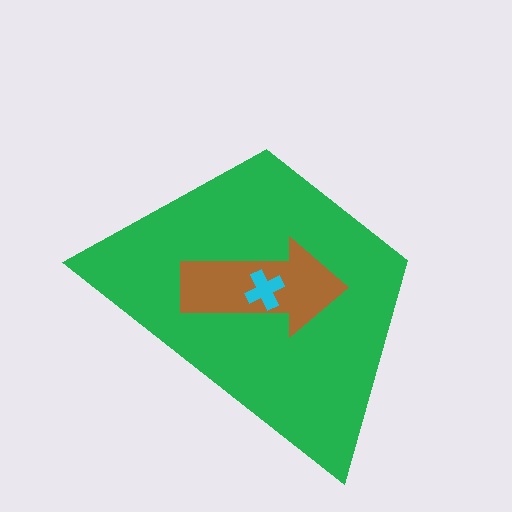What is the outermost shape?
The green trapezoid.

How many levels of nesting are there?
3.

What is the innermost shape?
The cyan cross.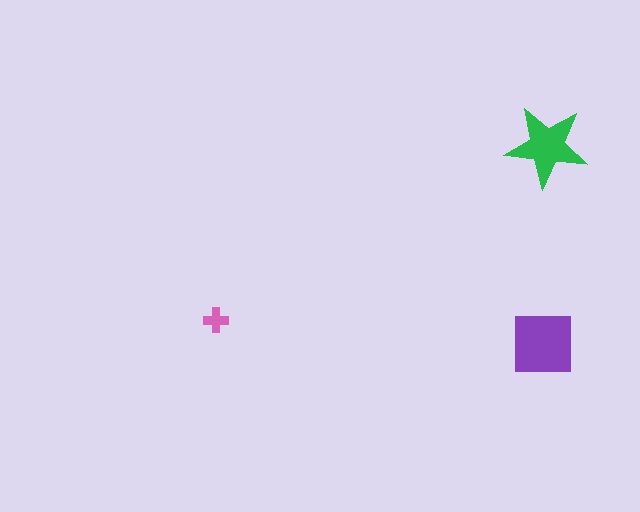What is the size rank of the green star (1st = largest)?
2nd.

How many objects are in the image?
There are 3 objects in the image.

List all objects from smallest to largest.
The pink cross, the green star, the purple square.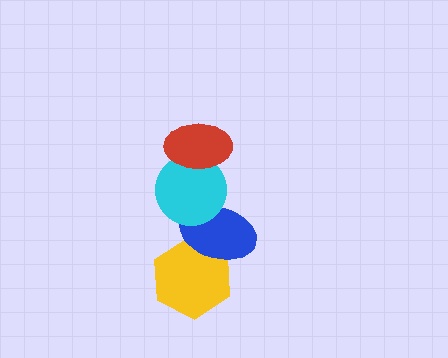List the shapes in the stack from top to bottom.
From top to bottom: the red ellipse, the cyan circle, the blue ellipse, the yellow hexagon.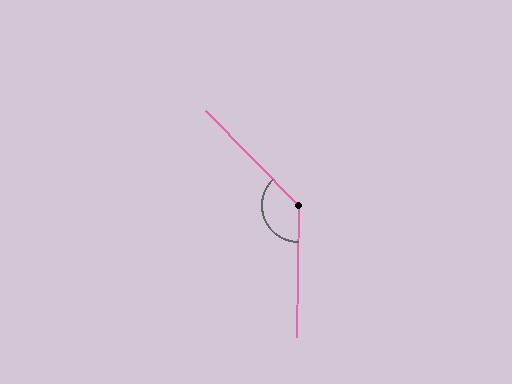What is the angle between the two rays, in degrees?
Approximately 135 degrees.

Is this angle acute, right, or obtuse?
It is obtuse.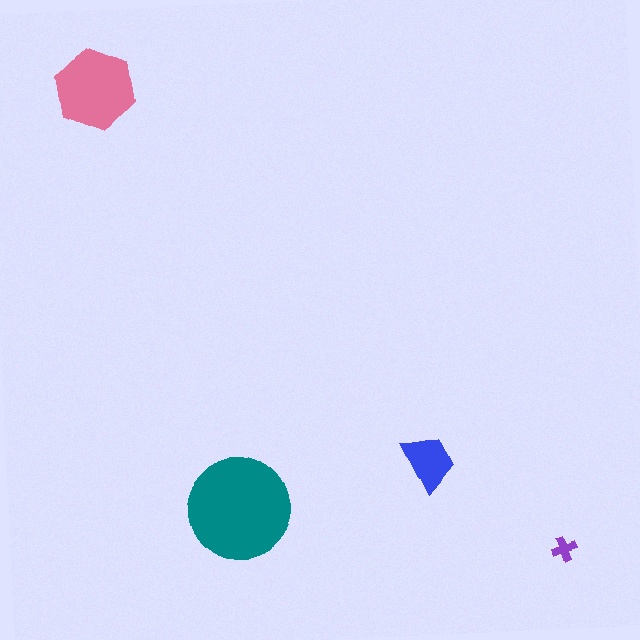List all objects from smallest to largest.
The purple cross, the blue trapezoid, the pink hexagon, the teal circle.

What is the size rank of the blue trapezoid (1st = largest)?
3rd.